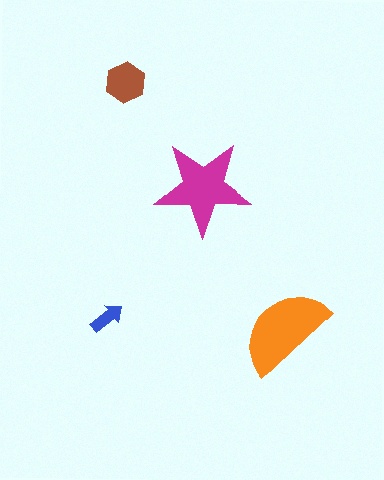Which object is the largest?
The orange semicircle.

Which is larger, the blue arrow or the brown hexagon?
The brown hexagon.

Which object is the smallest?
The blue arrow.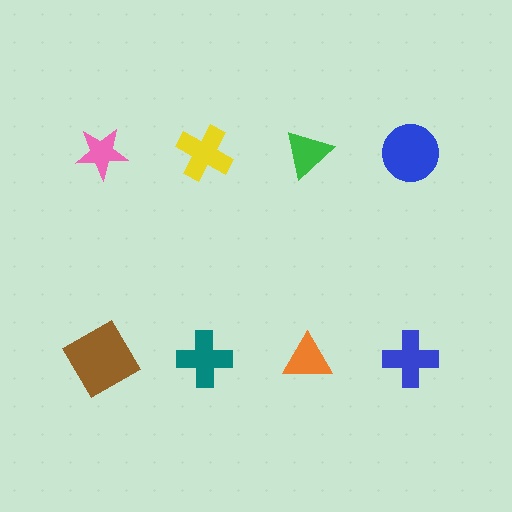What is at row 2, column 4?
A blue cross.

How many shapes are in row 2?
4 shapes.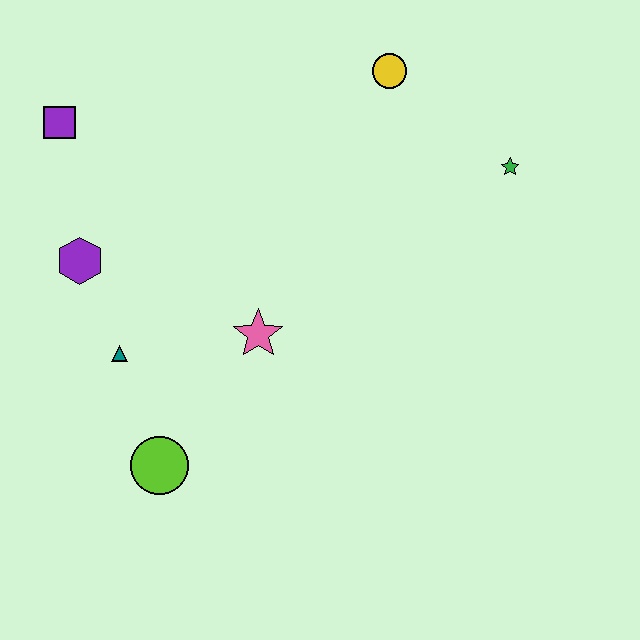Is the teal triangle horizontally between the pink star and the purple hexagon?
Yes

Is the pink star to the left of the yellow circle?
Yes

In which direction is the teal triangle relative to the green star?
The teal triangle is to the left of the green star.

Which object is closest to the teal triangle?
The purple hexagon is closest to the teal triangle.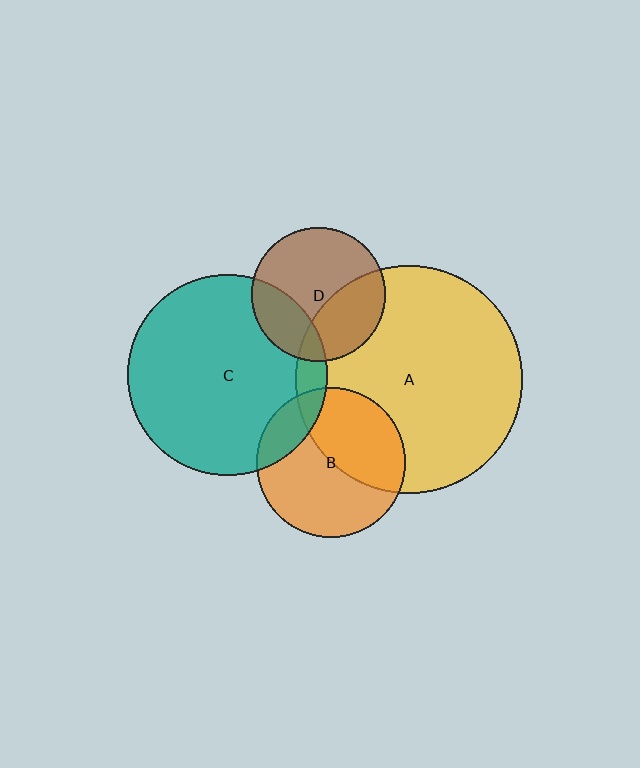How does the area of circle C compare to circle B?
Approximately 1.8 times.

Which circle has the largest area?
Circle A (yellow).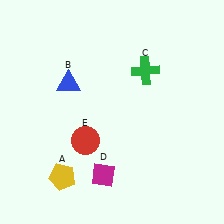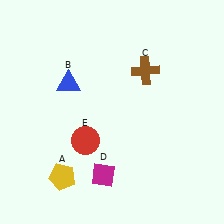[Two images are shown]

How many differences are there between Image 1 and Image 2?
There is 1 difference between the two images.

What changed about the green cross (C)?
In Image 1, C is green. In Image 2, it changed to brown.